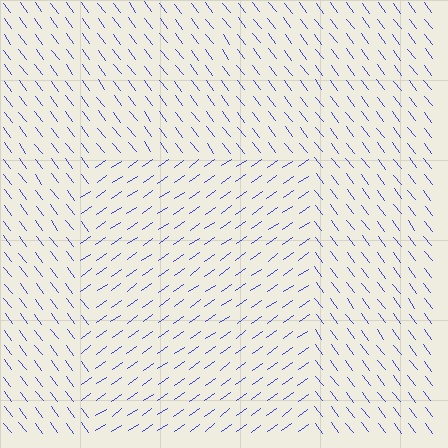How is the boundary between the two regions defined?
The boundary is defined purely by a change in line orientation (approximately 88 degrees difference). All lines are the same color and thickness.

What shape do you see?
I see a rectangle.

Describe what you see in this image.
The image is filled with small blue line segments. A rectangle region in the image has lines oriented differently from the surrounding lines, creating a visible texture boundary.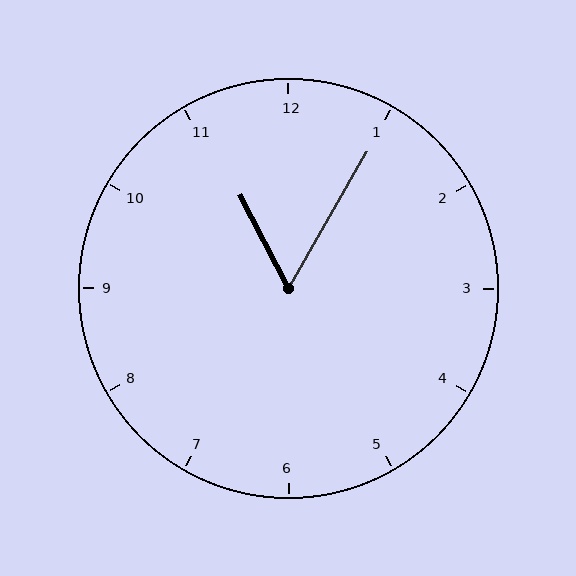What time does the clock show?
11:05.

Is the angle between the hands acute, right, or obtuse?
It is acute.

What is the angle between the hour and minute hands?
Approximately 58 degrees.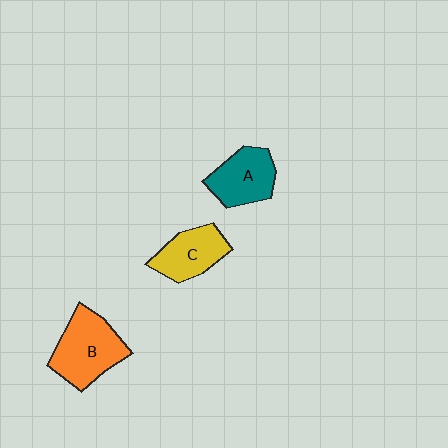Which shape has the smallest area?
Shape C (yellow).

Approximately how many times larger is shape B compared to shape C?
Approximately 1.4 times.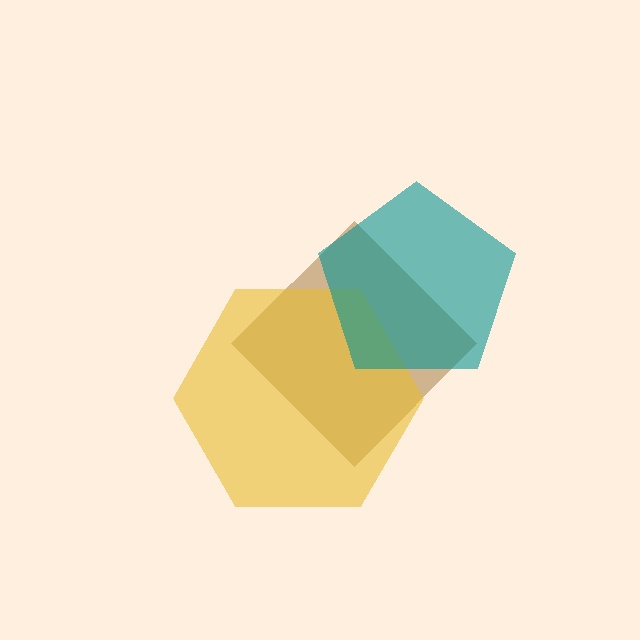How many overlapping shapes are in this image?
There are 3 overlapping shapes in the image.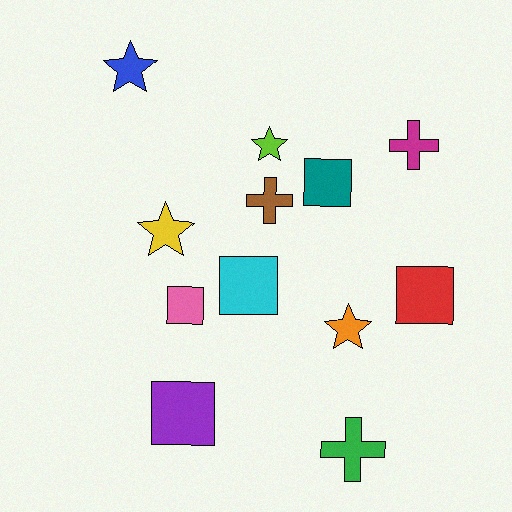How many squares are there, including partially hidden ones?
There are 5 squares.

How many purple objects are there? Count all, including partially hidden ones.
There is 1 purple object.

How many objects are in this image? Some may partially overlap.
There are 12 objects.